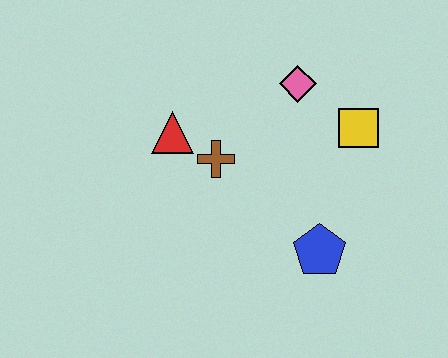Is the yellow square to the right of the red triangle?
Yes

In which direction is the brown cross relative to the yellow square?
The brown cross is to the left of the yellow square.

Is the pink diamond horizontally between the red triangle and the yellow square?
Yes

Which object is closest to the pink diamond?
The yellow square is closest to the pink diamond.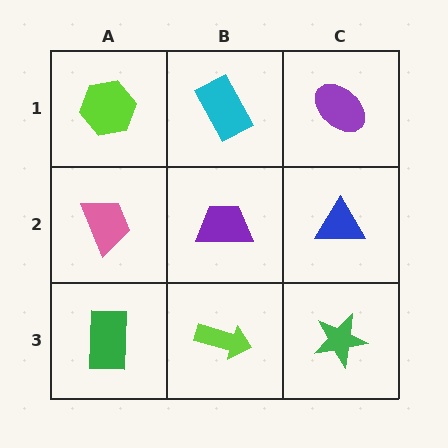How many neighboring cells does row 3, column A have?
2.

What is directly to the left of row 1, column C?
A cyan rectangle.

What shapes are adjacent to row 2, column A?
A lime hexagon (row 1, column A), a green rectangle (row 3, column A), a purple trapezoid (row 2, column B).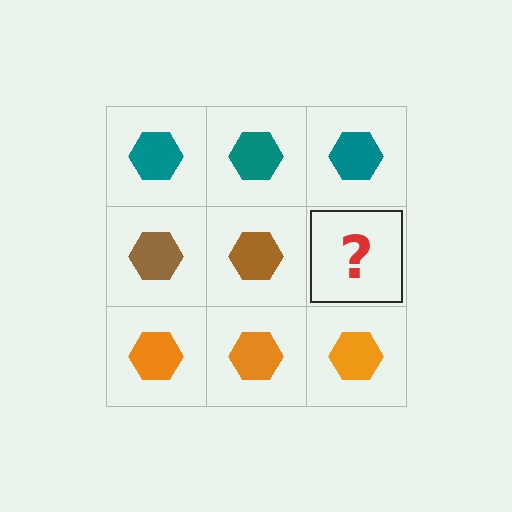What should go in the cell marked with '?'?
The missing cell should contain a brown hexagon.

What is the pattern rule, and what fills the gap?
The rule is that each row has a consistent color. The gap should be filled with a brown hexagon.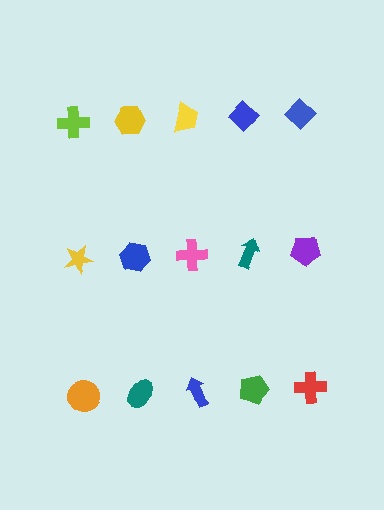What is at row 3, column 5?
A red cross.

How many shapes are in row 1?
5 shapes.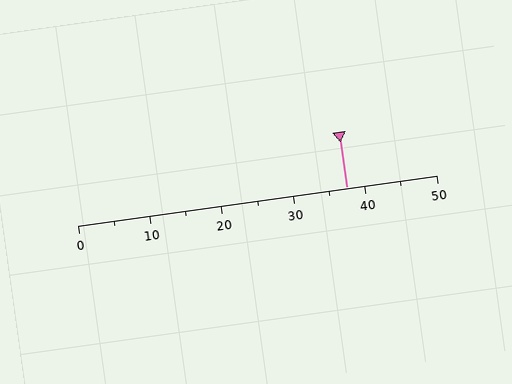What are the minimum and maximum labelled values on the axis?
The axis runs from 0 to 50.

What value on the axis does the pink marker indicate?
The marker indicates approximately 37.5.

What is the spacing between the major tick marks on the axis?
The major ticks are spaced 10 apart.